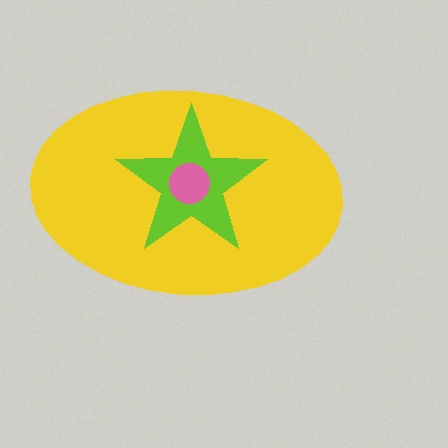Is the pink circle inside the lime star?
Yes.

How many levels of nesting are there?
3.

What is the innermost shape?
The pink circle.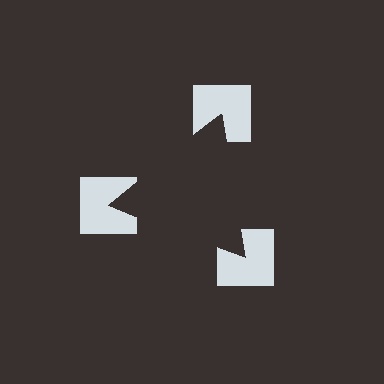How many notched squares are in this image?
There are 3 — one at each vertex of the illusory triangle.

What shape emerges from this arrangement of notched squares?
An illusory triangle — its edges are inferred from the aligned wedge cuts in the notched squares, not physically drawn.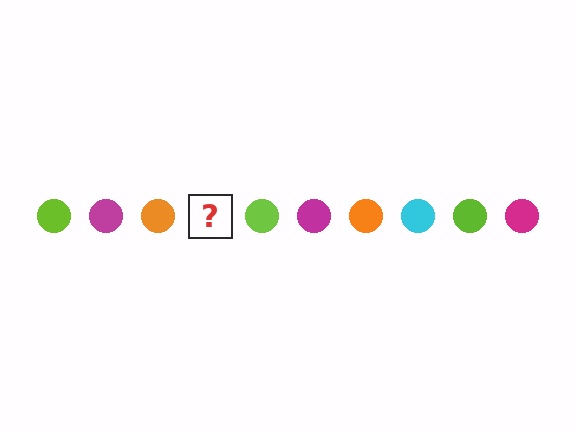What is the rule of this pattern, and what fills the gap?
The rule is that the pattern cycles through lime, magenta, orange, cyan circles. The gap should be filled with a cyan circle.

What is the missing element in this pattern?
The missing element is a cyan circle.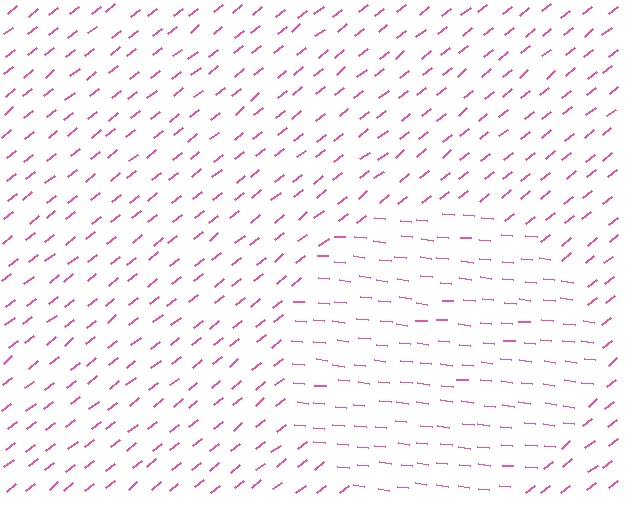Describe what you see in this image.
The image is filled with small pink line segments. A circle region in the image has lines oriented differently from the surrounding lines, creating a visible texture boundary.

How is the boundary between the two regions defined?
The boundary is defined purely by a change in line orientation (approximately 45 degrees difference). All lines are the same color and thickness.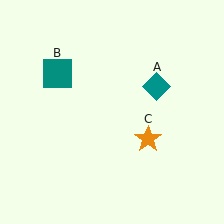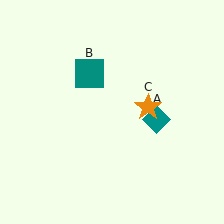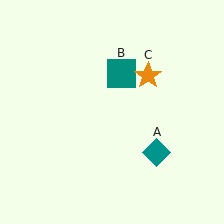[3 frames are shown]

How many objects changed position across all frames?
3 objects changed position: teal diamond (object A), teal square (object B), orange star (object C).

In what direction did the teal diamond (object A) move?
The teal diamond (object A) moved down.